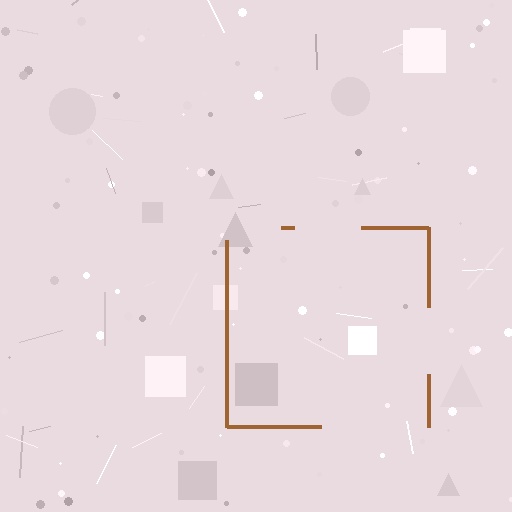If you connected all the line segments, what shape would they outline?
They would outline a square.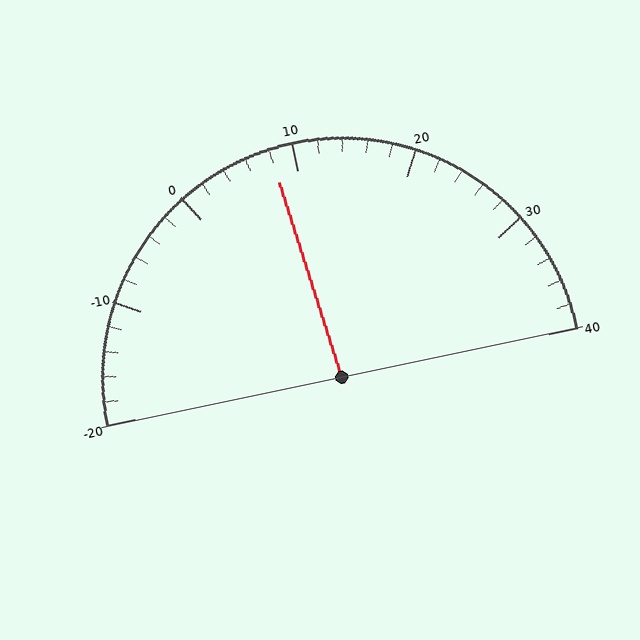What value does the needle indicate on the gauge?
The needle indicates approximately 8.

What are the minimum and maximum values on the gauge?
The gauge ranges from -20 to 40.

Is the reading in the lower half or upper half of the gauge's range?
The reading is in the lower half of the range (-20 to 40).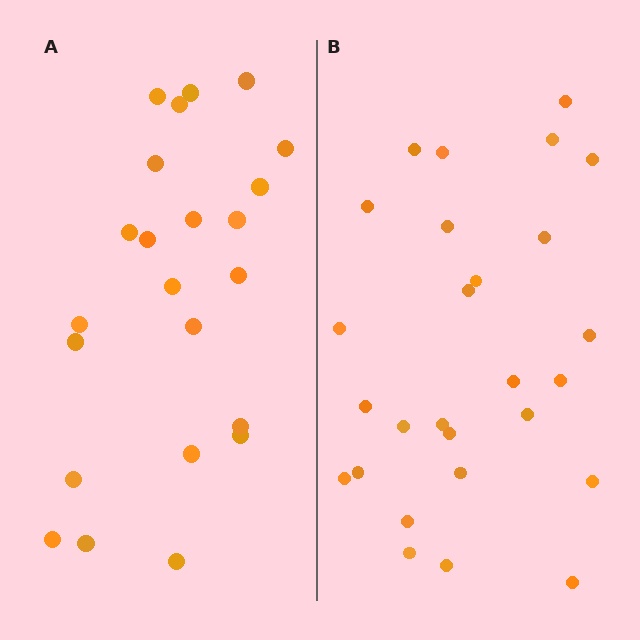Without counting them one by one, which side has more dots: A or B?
Region B (the right region) has more dots.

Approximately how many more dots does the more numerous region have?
Region B has about 4 more dots than region A.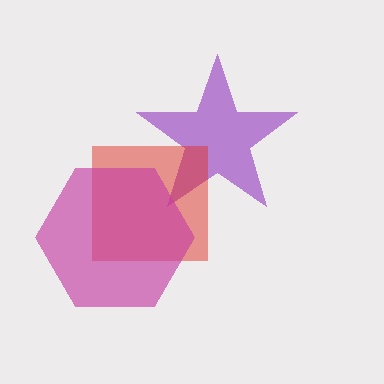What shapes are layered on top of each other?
The layered shapes are: a purple star, a red square, a magenta hexagon.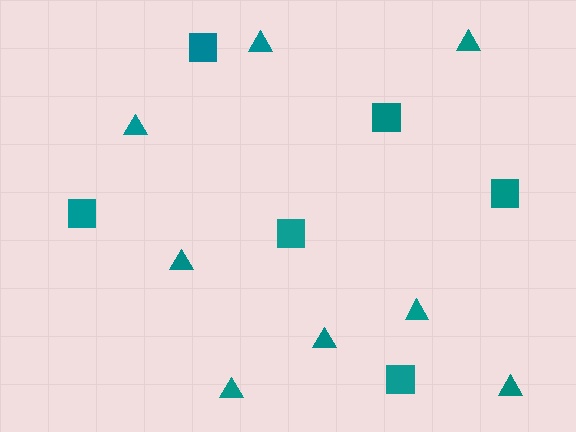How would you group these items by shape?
There are 2 groups: one group of triangles (8) and one group of squares (6).